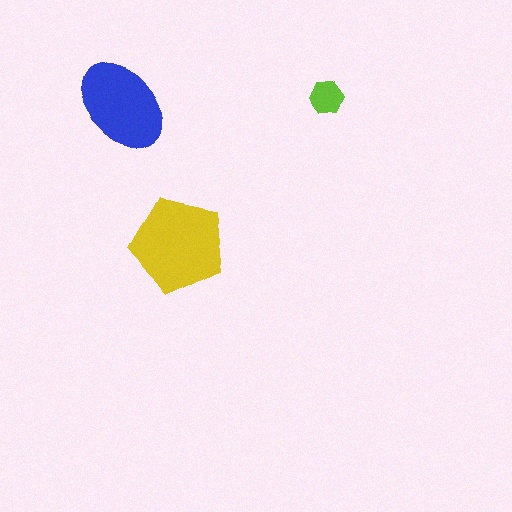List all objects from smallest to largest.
The lime hexagon, the blue ellipse, the yellow pentagon.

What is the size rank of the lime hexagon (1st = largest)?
3rd.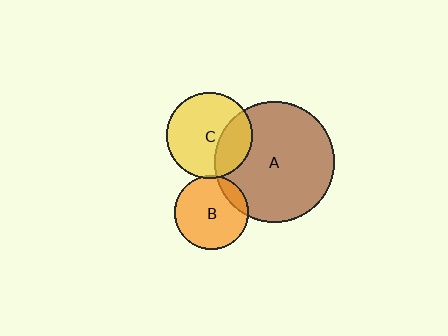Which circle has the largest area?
Circle A (brown).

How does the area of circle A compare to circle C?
Approximately 2.0 times.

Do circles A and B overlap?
Yes.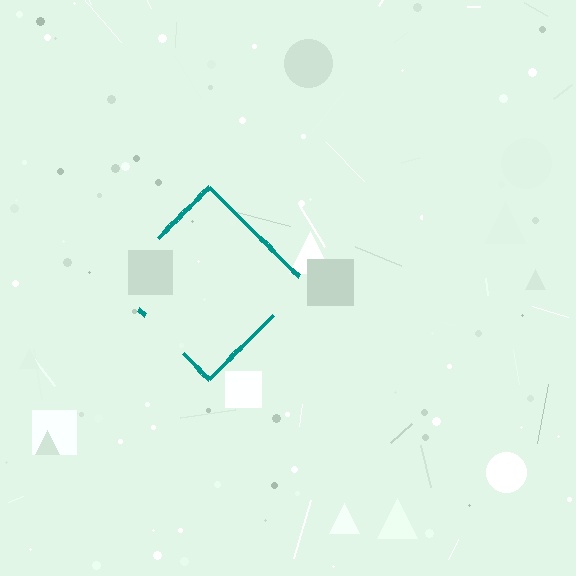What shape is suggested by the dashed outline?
The dashed outline suggests a diamond.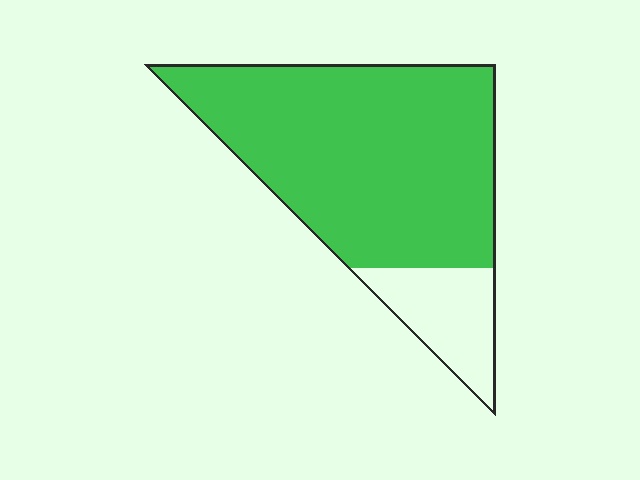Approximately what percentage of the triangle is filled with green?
Approximately 80%.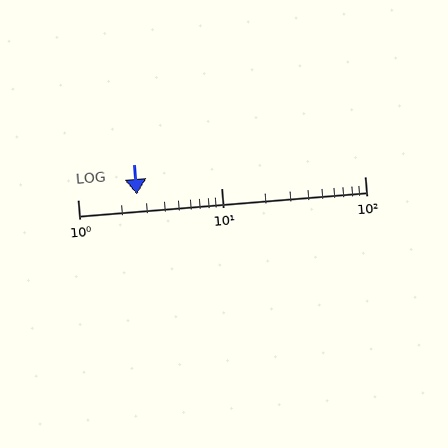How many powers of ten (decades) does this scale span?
The scale spans 2 decades, from 1 to 100.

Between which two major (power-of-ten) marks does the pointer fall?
The pointer is between 1 and 10.